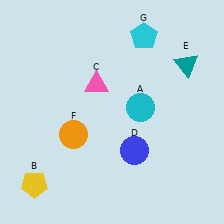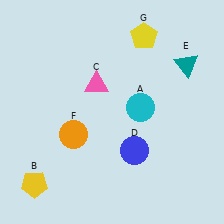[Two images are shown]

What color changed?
The pentagon (G) changed from cyan in Image 1 to yellow in Image 2.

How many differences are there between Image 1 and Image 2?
There is 1 difference between the two images.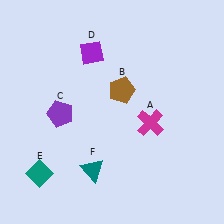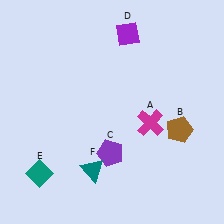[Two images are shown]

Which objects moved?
The objects that moved are: the brown pentagon (B), the purple pentagon (C), the purple diamond (D).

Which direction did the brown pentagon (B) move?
The brown pentagon (B) moved right.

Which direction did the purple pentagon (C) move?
The purple pentagon (C) moved right.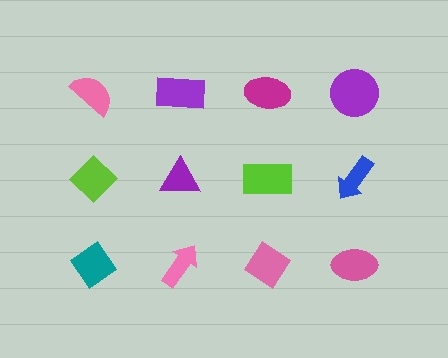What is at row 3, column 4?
A pink ellipse.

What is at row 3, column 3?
A pink diamond.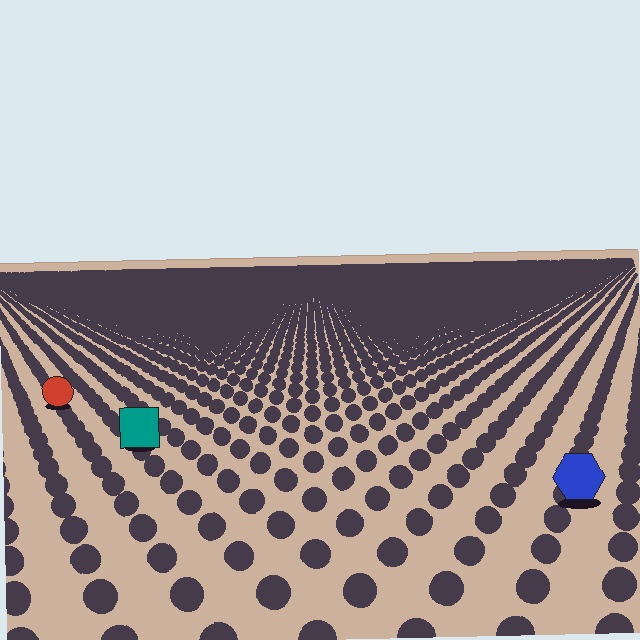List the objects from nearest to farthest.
From nearest to farthest: the blue hexagon, the teal square, the red circle.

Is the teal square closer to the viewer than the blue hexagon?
No. The blue hexagon is closer — you can tell from the texture gradient: the ground texture is coarser near it.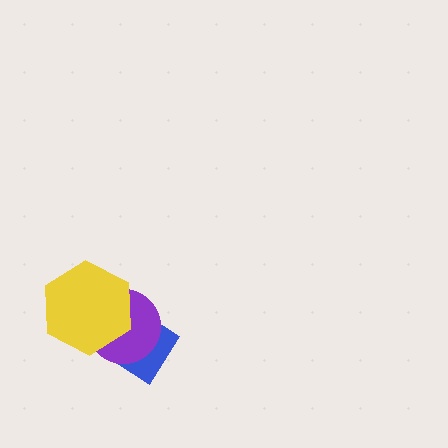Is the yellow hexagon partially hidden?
No, no other shape covers it.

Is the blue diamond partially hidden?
Yes, it is partially covered by another shape.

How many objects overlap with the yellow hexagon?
2 objects overlap with the yellow hexagon.